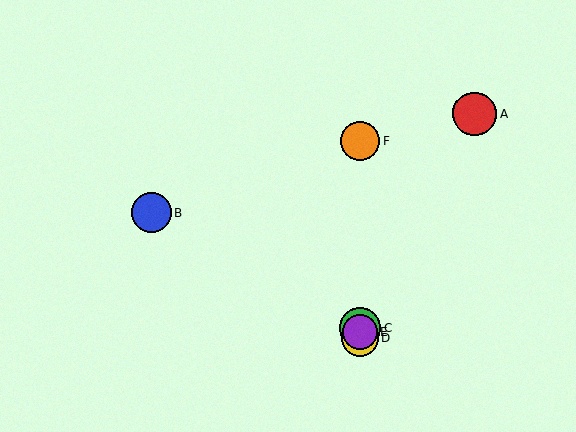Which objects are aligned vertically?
Objects C, D, E, F are aligned vertically.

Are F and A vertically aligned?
No, F is at x≈360 and A is at x≈475.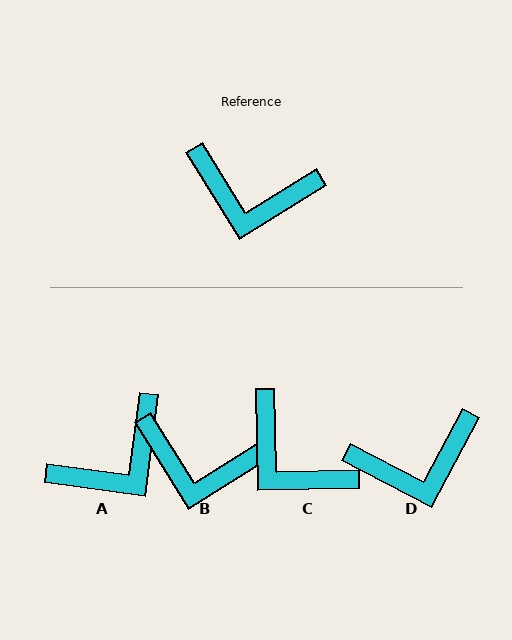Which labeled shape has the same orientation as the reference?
B.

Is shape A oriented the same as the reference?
No, it is off by about 51 degrees.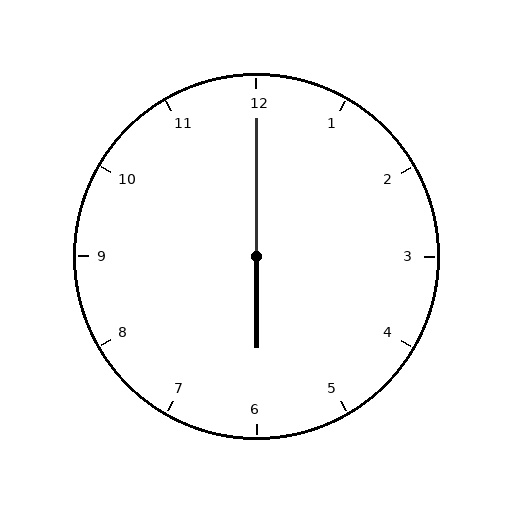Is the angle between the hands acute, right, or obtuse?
It is obtuse.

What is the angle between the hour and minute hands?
Approximately 180 degrees.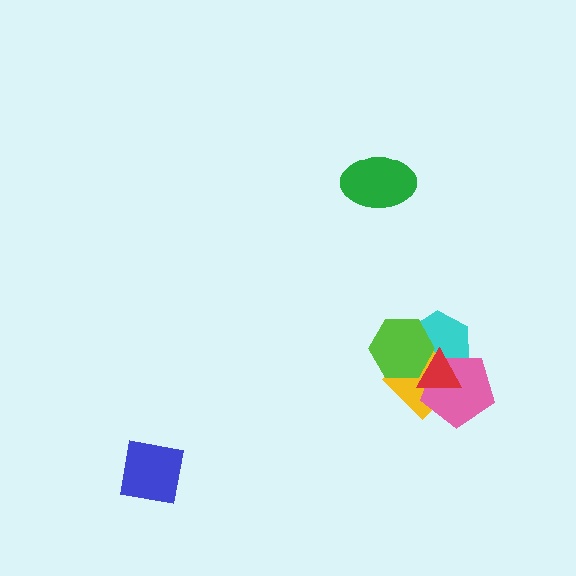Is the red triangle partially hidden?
No, no other shape covers it.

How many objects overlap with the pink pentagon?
3 objects overlap with the pink pentagon.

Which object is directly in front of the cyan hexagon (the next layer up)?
The yellow diamond is directly in front of the cyan hexagon.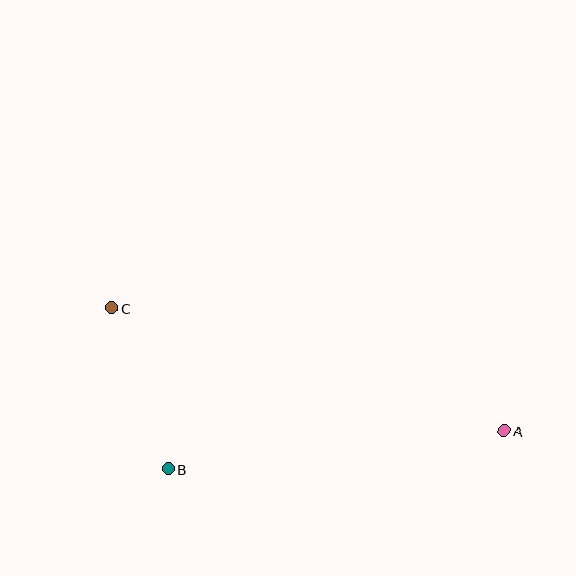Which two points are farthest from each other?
Points A and C are farthest from each other.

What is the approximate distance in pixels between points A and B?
The distance between A and B is approximately 338 pixels.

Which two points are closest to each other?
Points B and C are closest to each other.